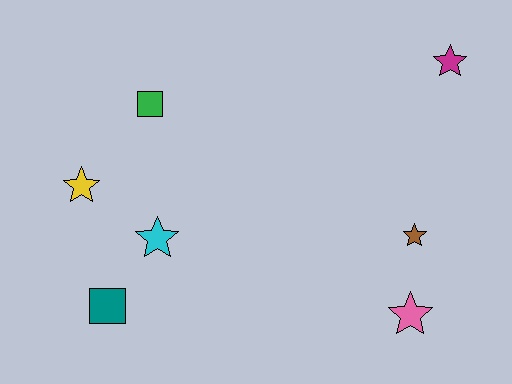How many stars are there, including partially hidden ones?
There are 5 stars.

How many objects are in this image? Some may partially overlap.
There are 7 objects.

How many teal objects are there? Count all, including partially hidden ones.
There is 1 teal object.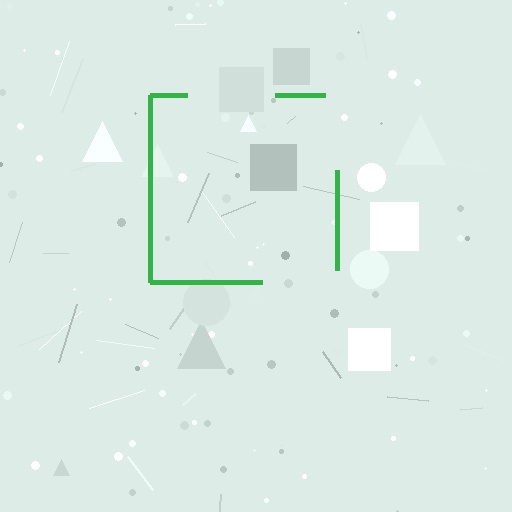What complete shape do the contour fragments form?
The contour fragments form a square.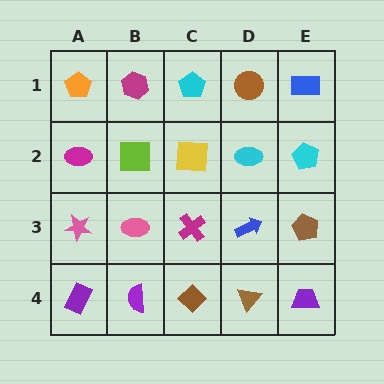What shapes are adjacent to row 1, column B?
A lime square (row 2, column B), an orange pentagon (row 1, column A), a cyan pentagon (row 1, column C).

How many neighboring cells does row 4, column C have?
3.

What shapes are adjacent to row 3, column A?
A magenta ellipse (row 2, column A), a purple rectangle (row 4, column A), a pink ellipse (row 3, column B).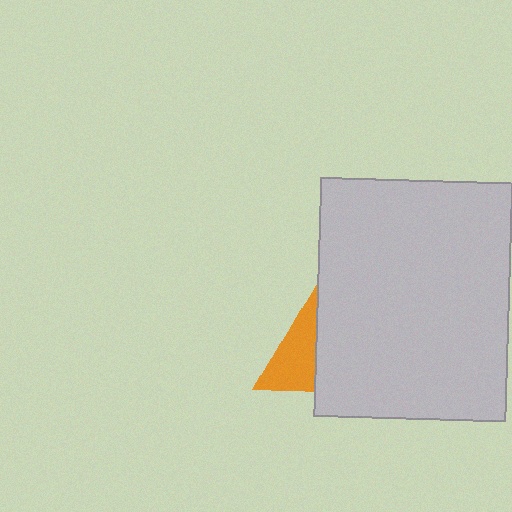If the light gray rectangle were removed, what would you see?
You would see the complete orange triangle.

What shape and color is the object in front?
The object in front is a light gray rectangle.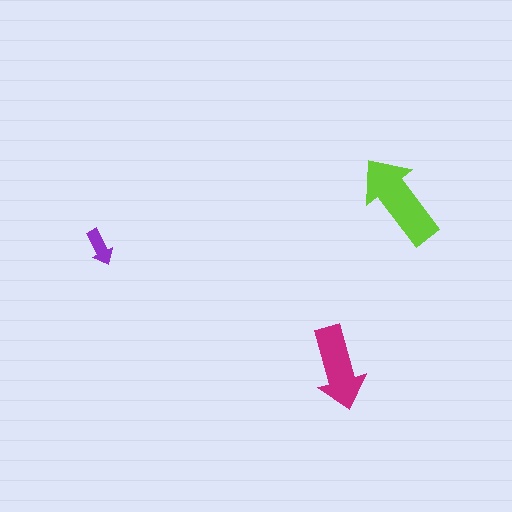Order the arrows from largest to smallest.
the lime one, the magenta one, the purple one.